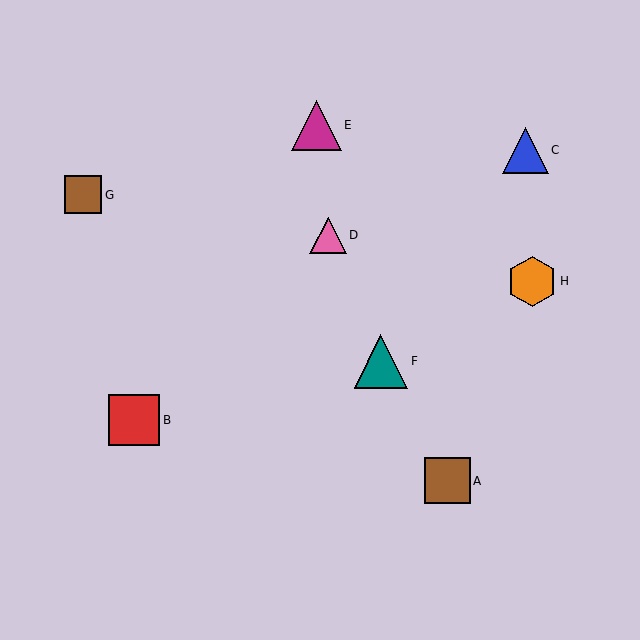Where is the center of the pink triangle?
The center of the pink triangle is at (328, 235).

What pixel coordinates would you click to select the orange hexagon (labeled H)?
Click at (532, 281) to select the orange hexagon H.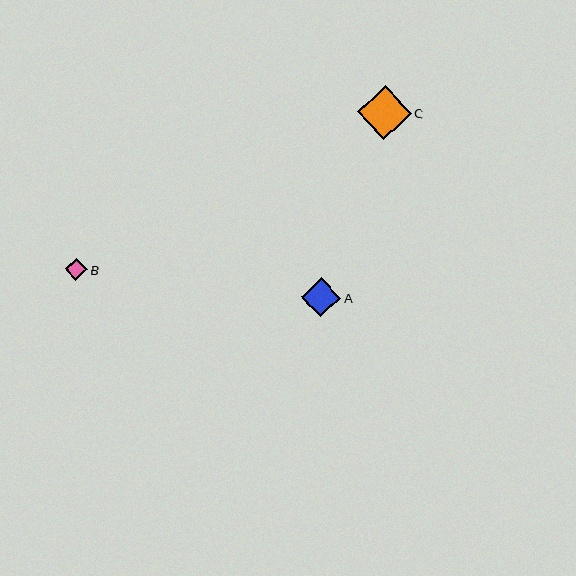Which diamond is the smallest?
Diamond B is the smallest with a size of approximately 23 pixels.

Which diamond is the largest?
Diamond C is the largest with a size of approximately 53 pixels.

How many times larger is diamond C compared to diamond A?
Diamond C is approximately 1.4 times the size of diamond A.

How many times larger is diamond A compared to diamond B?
Diamond A is approximately 1.7 times the size of diamond B.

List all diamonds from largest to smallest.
From largest to smallest: C, A, B.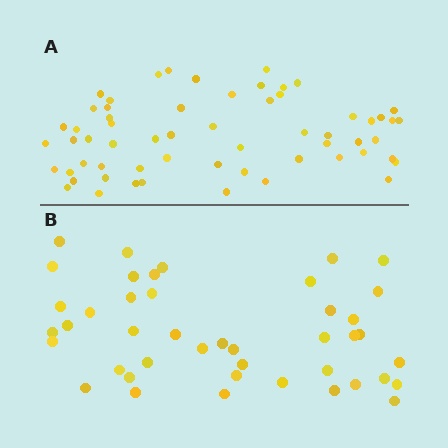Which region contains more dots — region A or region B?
Region A (the top region) has more dots.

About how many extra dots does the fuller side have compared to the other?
Region A has approximately 15 more dots than region B.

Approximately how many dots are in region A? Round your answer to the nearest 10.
About 60 dots.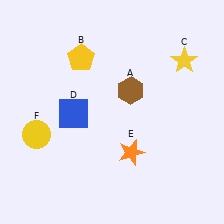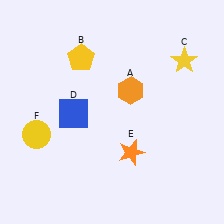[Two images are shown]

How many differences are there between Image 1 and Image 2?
There is 1 difference between the two images.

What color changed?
The hexagon (A) changed from brown in Image 1 to orange in Image 2.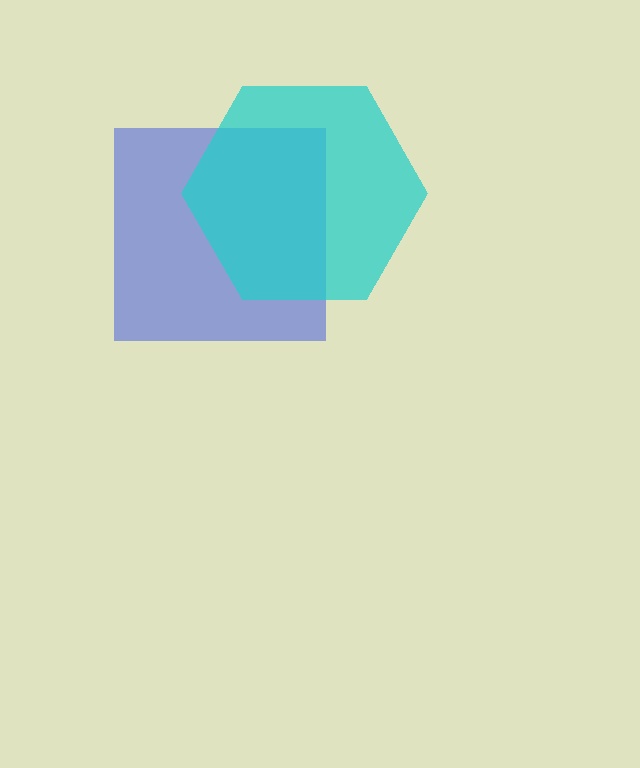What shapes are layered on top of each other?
The layered shapes are: a blue square, a cyan hexagon.